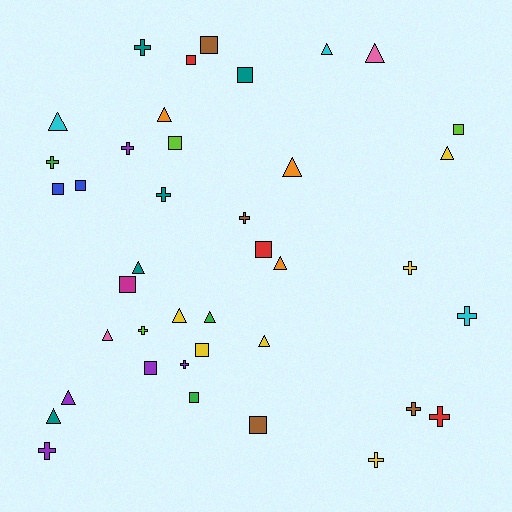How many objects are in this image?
There are 40 objects.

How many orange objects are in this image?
There are 3 orange objects.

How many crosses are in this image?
There are 13 crosses.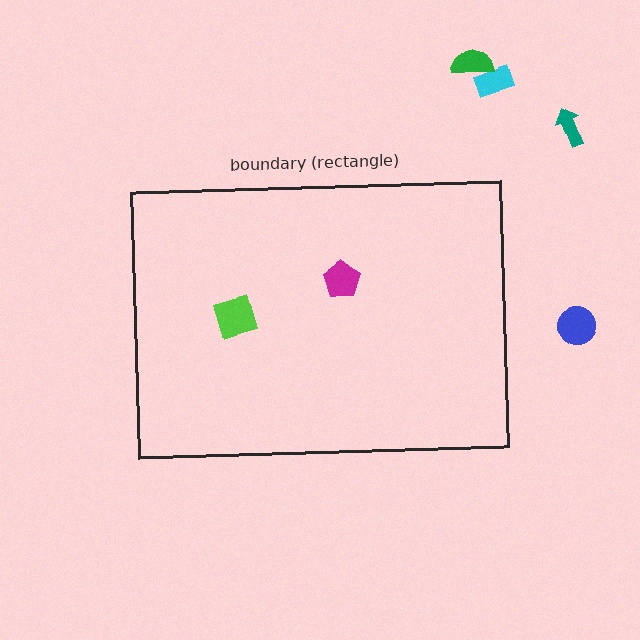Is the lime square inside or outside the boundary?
Inside.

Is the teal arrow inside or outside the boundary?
Outside.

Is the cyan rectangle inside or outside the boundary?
Outside.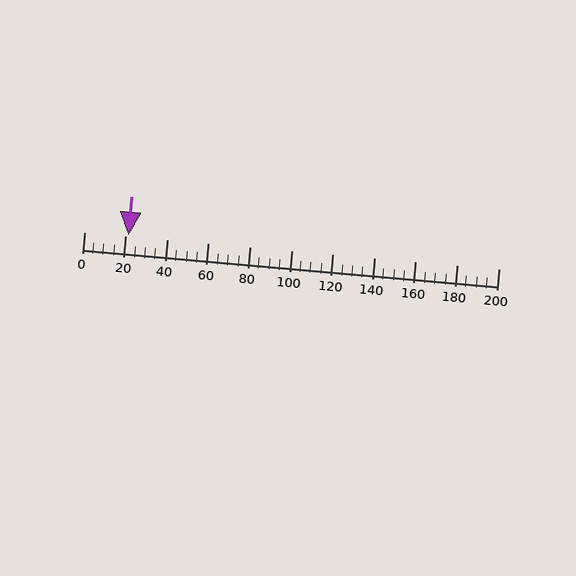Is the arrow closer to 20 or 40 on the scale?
The arrow is closer to 20.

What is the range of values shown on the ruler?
The ruler shows values from 0 to 200.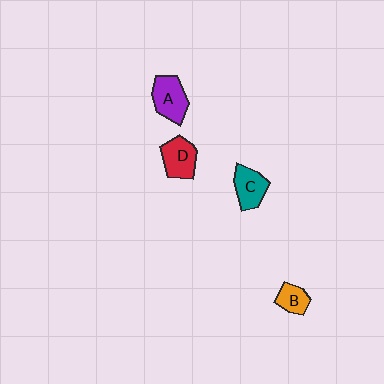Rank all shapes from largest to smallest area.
From largest to smallest: A (purple), D (red), C (teal), B (orange).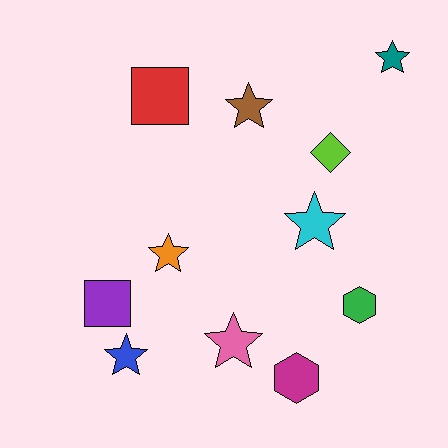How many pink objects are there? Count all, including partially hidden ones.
There is 1 pink object.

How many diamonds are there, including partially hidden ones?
There is 1 diamond.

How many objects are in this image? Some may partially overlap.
There are 11 objects.